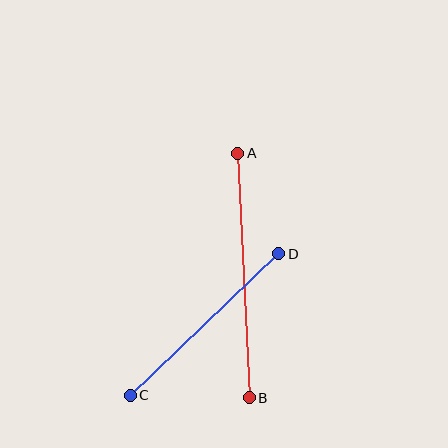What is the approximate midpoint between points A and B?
The midpoint is at approximately (244, 276) pixels.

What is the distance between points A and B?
The distance is approximately 244 pixels.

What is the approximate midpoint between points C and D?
The midpoint is at approximately (205, 325) pixels.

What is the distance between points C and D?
The distance is approximately 205 pixels.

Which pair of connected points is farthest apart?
Points A and B are farthest apart.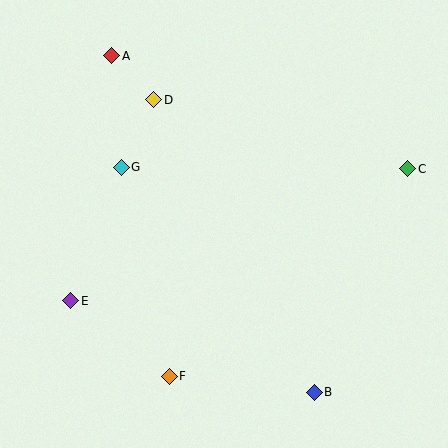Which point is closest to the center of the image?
Point G at (121, 167) is closest to the center.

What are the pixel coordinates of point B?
Point B is at (314, 393).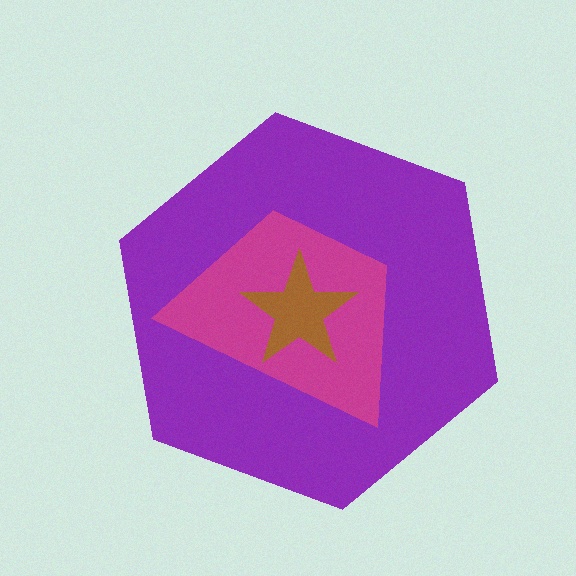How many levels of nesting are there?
3.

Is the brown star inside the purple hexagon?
Yes.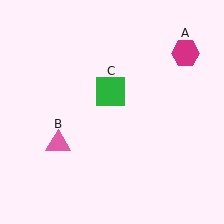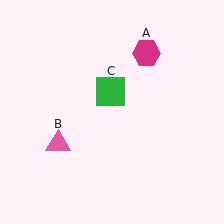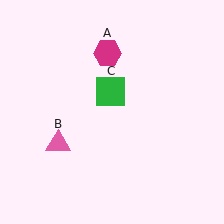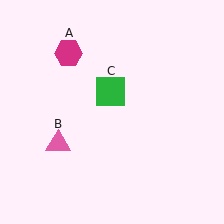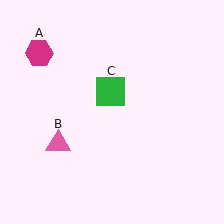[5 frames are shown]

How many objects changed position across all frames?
1 object changed position: magenta hexagon (object A).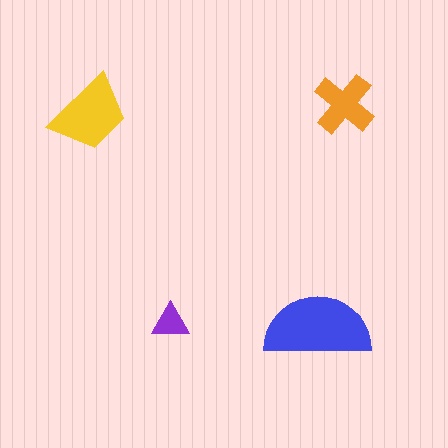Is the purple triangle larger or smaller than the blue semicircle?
Smaller.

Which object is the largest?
The blue semicircle.